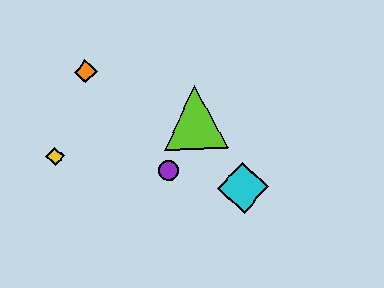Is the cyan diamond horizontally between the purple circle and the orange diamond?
No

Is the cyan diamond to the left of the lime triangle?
No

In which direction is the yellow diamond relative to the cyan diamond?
The yellow diamond is to the left of the cyan diamond.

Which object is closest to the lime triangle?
The purple circle is closest to the lime triangle.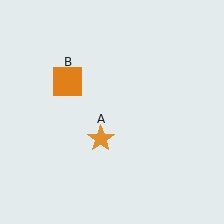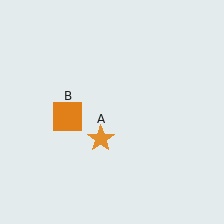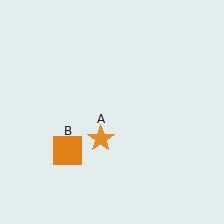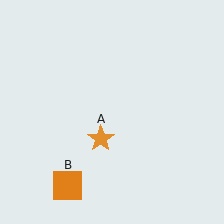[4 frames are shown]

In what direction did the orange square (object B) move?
The orange square (object B) moved down.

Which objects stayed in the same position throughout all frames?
Orange star (object A) remained stationary.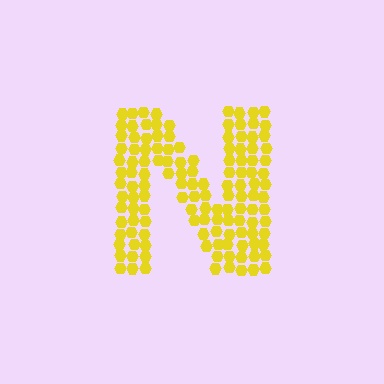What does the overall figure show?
The overall figure shows the letter N.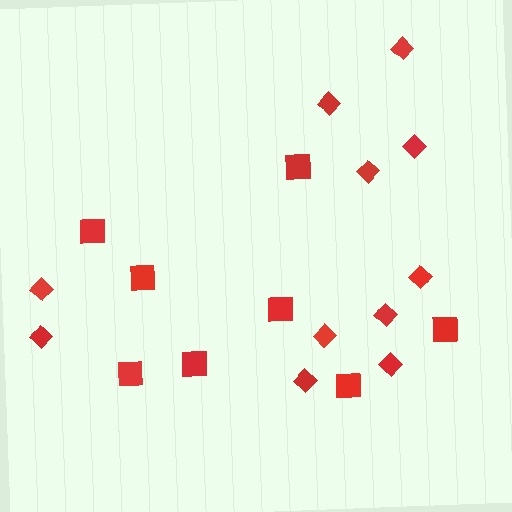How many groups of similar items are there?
There are 2 groups: one group of squares (8) and one group of diamonds (11).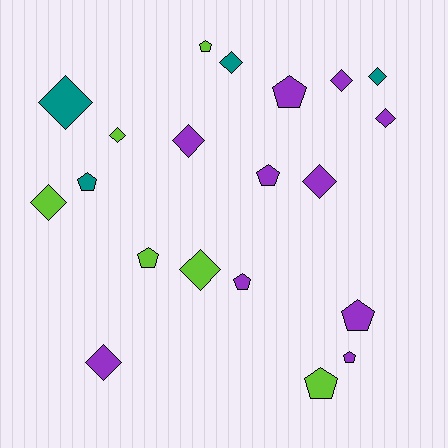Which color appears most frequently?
Purple, with 10 objects.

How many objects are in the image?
There are 20 objects.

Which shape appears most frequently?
Diamond, with 11 objects.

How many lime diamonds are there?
There are 3 lime diamonds.